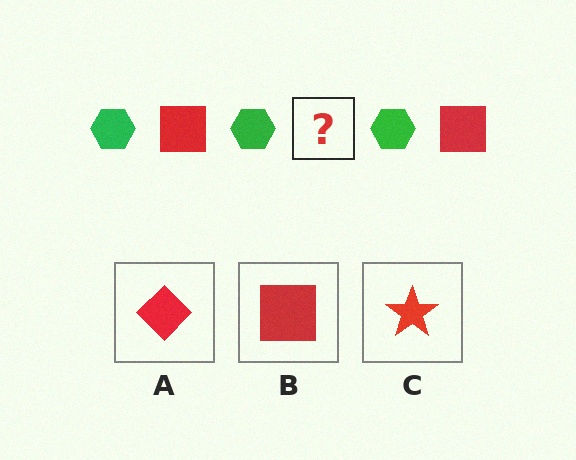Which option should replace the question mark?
Option B.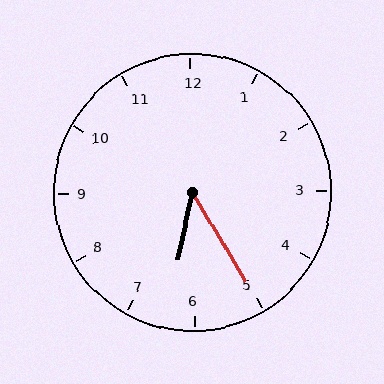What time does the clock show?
6:25.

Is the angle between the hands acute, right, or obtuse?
It is acute.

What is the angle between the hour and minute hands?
Approximately 42 degrees.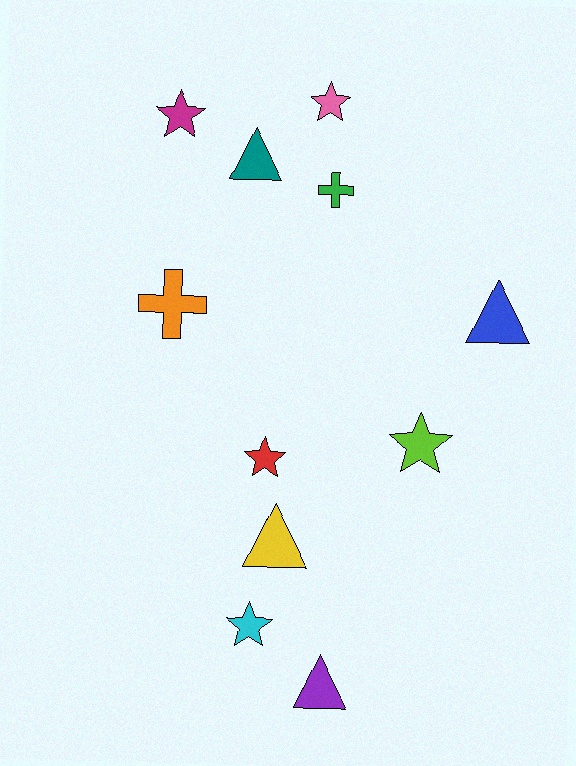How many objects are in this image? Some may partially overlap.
There are 11 objects.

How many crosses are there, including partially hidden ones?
There are 2 crosses.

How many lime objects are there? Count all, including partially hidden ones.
There is 1 lime object.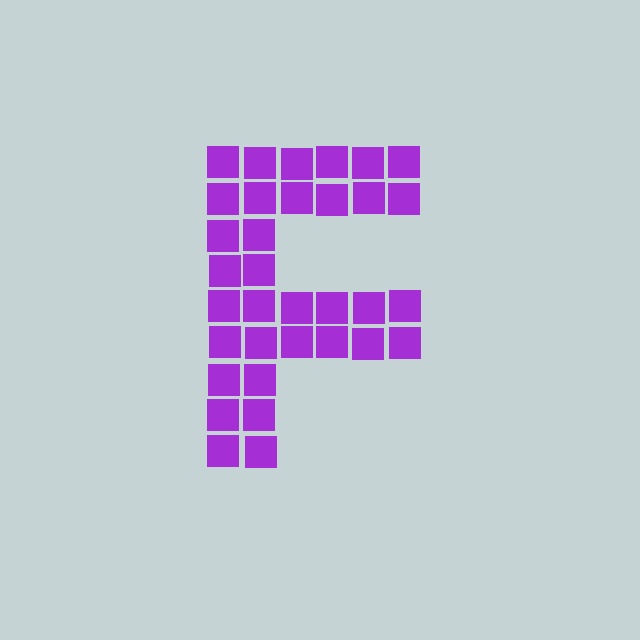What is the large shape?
The large shape is the letter F.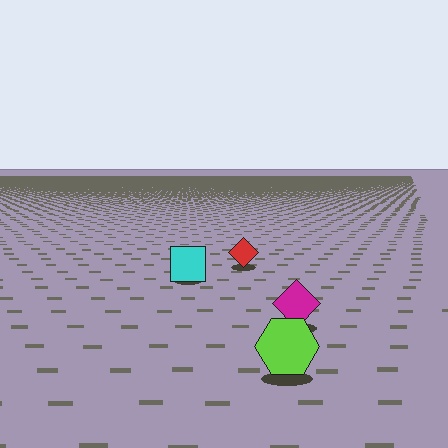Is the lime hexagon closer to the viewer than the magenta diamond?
Yes. The lime hexagon is closer — you can tell from the texture gradient: the ground texture is coarser near it.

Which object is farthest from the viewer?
The red diamond is farthest from the viewer. It appears smaller and the ground texture around it is denser.